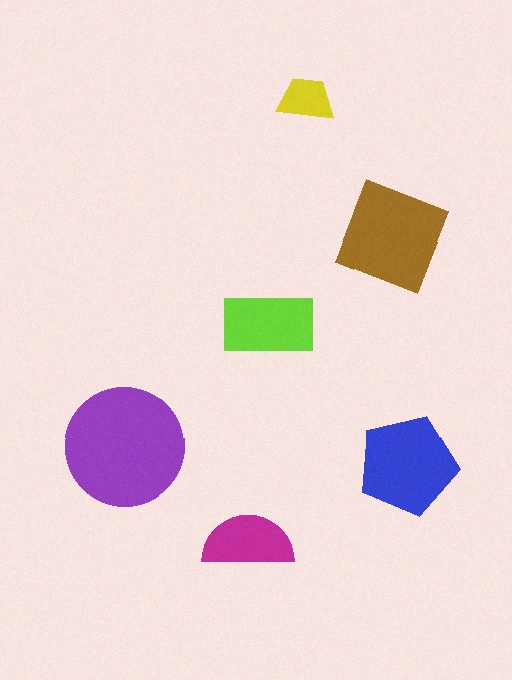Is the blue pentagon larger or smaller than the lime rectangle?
Larger.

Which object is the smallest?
The yellow trapezoid.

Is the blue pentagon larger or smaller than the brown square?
Smaller.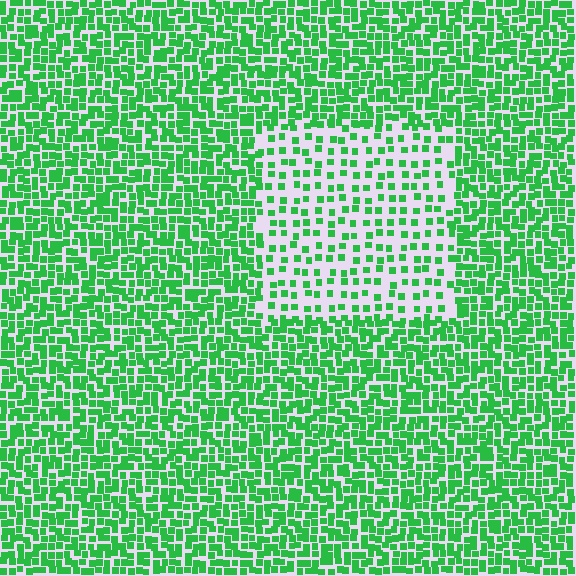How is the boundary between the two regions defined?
The boundary is defined by a change in element density (approximately 2.3x ratio). All elements are the same color, size, and shape.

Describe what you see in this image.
The image contains small green elements arranged at two different densities. A rectangle-shaped region is visible where the elements are less densely packed than the surrounding area.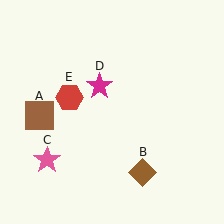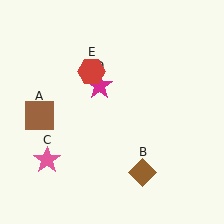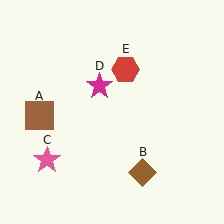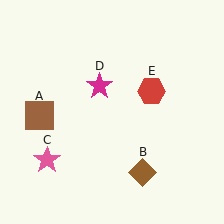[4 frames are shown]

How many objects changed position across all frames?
1 object changed position: red hexagon (object E).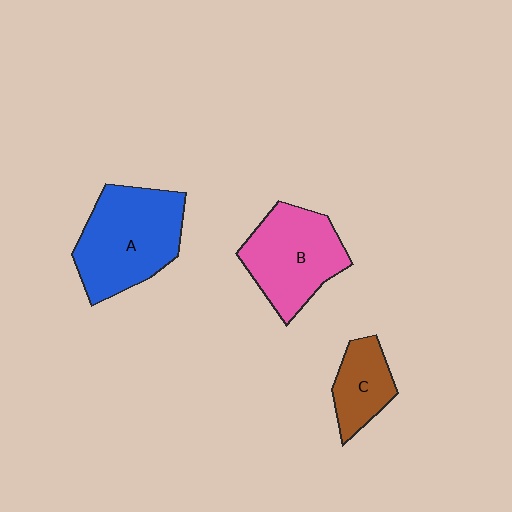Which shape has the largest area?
Shape A (blue).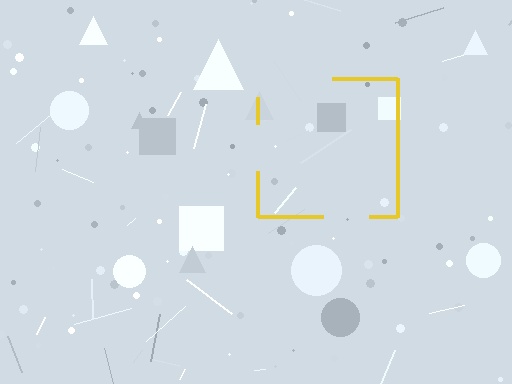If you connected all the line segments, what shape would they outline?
They would outline a square.